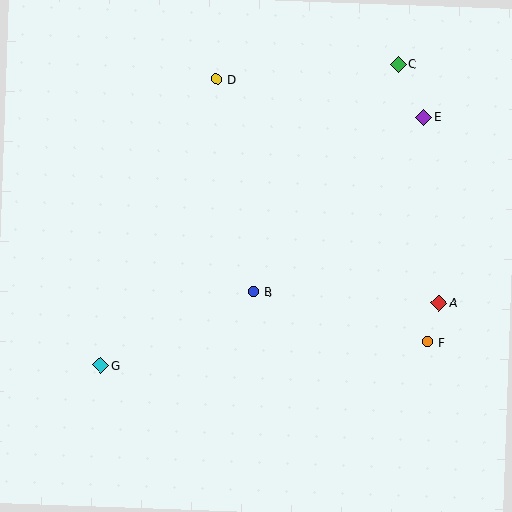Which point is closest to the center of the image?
Point B at (254, 292) is closest to the center.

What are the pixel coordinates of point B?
Point B is at (254, 292).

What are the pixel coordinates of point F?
Point F is at (428, 342).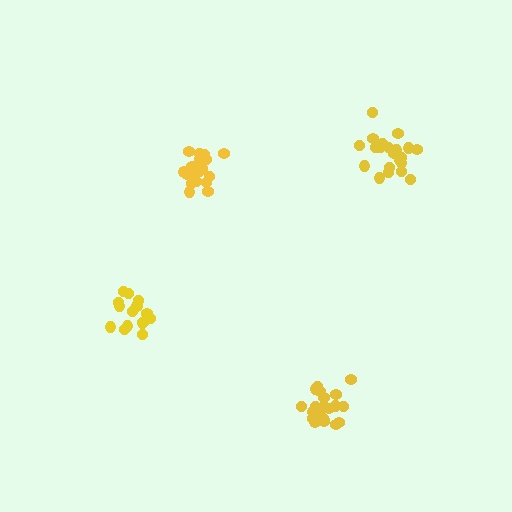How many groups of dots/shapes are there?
There are 4 groups.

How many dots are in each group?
Group 1: 20 dots, Group 2: 15 dots, Group 3: 21 dots, Group 4: 21 dots (77 total).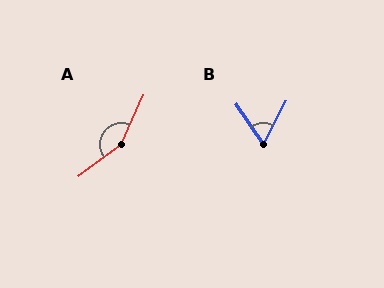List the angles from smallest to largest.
B (62°), A (151°).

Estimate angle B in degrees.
Approximately 62 degrees.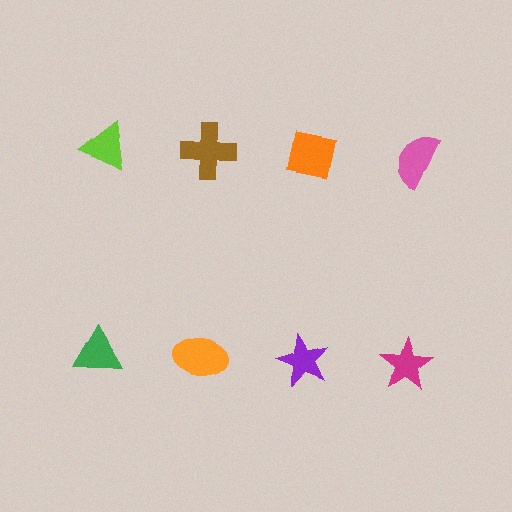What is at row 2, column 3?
A purple star.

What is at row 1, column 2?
A brown cross.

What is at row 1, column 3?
An orange square.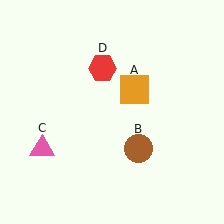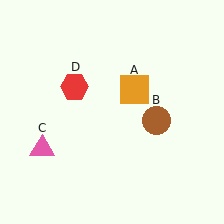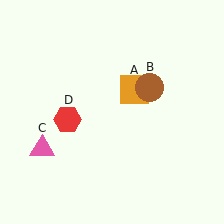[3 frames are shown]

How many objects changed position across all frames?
2 objects changed position: brown circle (object B), red hexagon (object D).